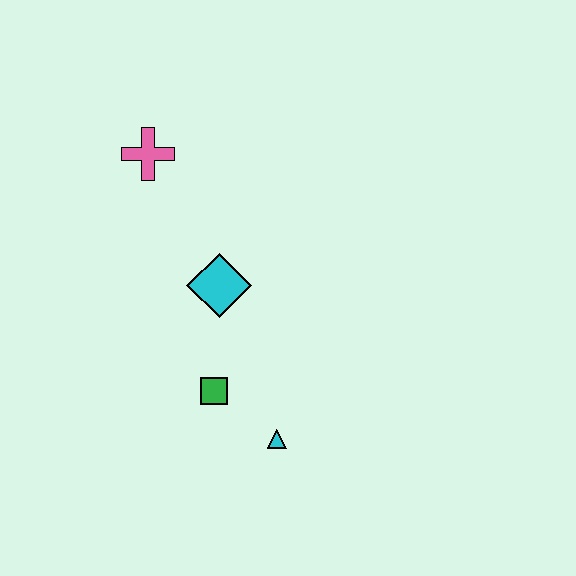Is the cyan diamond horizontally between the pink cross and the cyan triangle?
Yes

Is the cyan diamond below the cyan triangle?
No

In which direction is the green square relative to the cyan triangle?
The green square is to the left of the cyan triangle.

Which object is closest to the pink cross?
The cyan diamond is closest to the pink cross.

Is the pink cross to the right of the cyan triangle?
No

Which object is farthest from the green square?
The pink cross is farthest from the green square.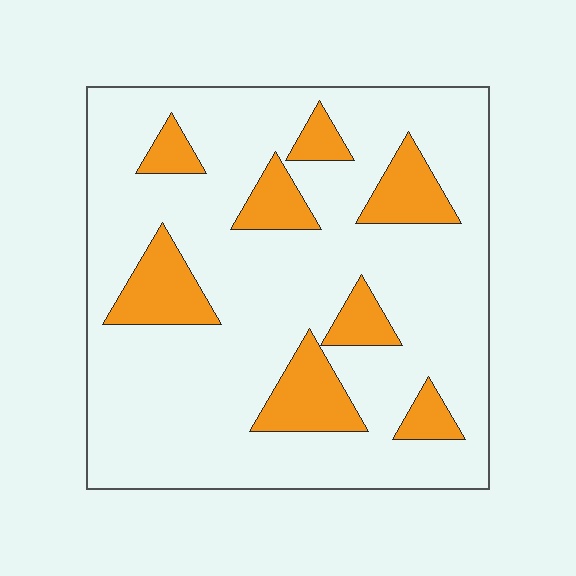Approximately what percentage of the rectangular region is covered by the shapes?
Approximately 20%.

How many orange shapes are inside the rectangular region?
8.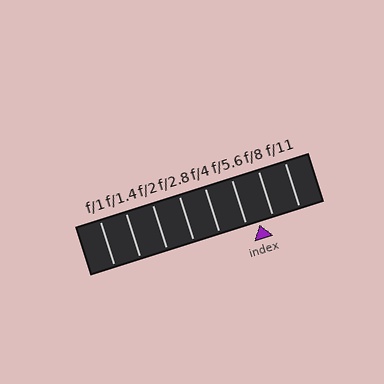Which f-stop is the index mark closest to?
The index mark is closest to f/5.6.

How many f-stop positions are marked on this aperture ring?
There are 8 f-stop positions marked.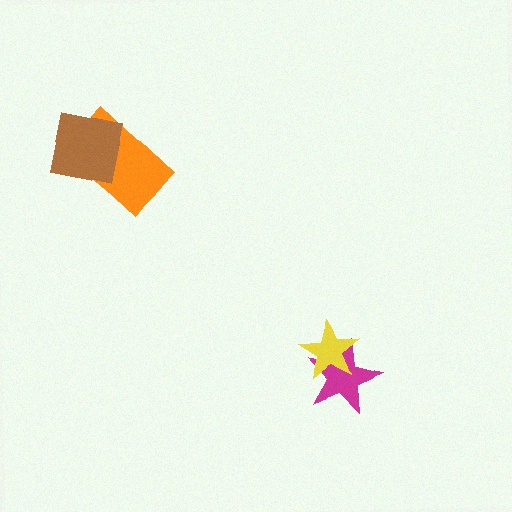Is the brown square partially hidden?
No, no other shape covers it.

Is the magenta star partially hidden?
Yes, it is partially covered by another shape.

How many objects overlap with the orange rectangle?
1 object overlaps with the orange rectangle.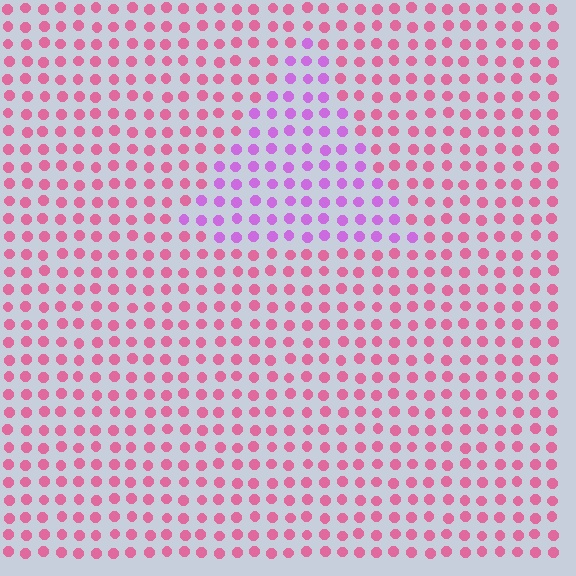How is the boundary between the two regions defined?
The boundary is defined purely by a slight shift in hue (about 44 degrees). Spacing, size, and orientation are identical on both sides.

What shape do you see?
I see a triangle.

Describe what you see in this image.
The image is filled with small pink elements in a uniform arrangement. A triangle-shaped region is visible where the elements are tinted to a slightly different hue, forming a subtle color boundary.